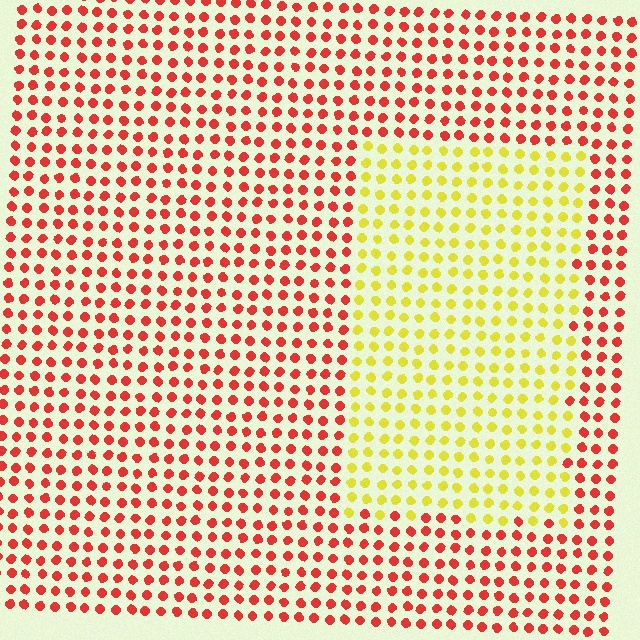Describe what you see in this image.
The image is filled with small red elements in a uniform arrangement. A rectangle-shaped region is visible where the elements are tinted to a slightly different hue, forming a subtle color boundary.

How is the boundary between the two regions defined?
The boundary is defined purely by a slight shift in hue (about 61 degrees). Spacing, size, and orientation are identical on both sides.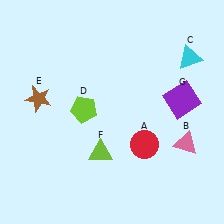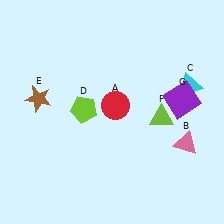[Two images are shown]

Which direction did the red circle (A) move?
The red circle (A) moved up.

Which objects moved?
The objects that moved are: the red circle (A), the cyan triangle (C), the lime triangle (F).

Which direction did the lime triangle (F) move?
The lime triangle (F) moved right.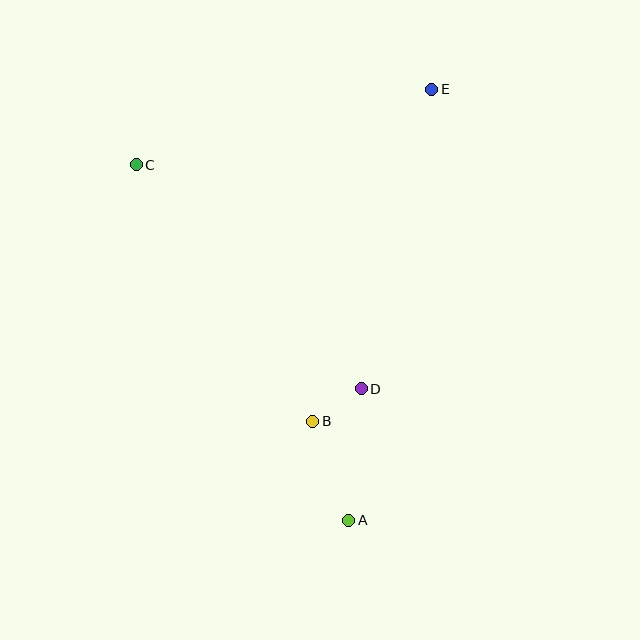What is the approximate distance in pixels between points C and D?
The distance between C and D is approximately 318 pixels.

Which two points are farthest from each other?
Points A and E are farthest from each other.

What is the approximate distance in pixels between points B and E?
The distance between B and E is approximately 353 pixels.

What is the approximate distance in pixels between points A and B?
The distance between A and B is approximately 105 pixels.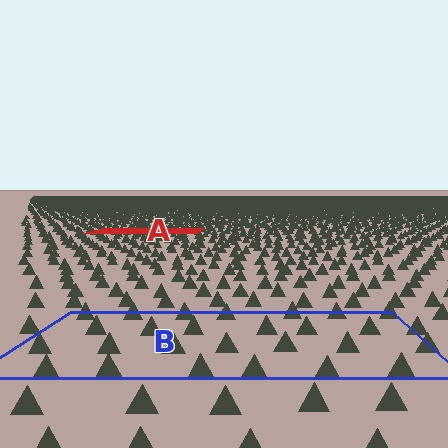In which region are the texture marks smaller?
The texture marks are smaller in region A, because it is farther away.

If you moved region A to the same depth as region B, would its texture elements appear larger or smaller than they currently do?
They would appear larger. At a closer depth, the same texture elements are projected at a bigger on-screen size.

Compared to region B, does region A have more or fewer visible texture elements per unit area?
Region A has more texture elements per unit area — they are packed more densely because it is farther away.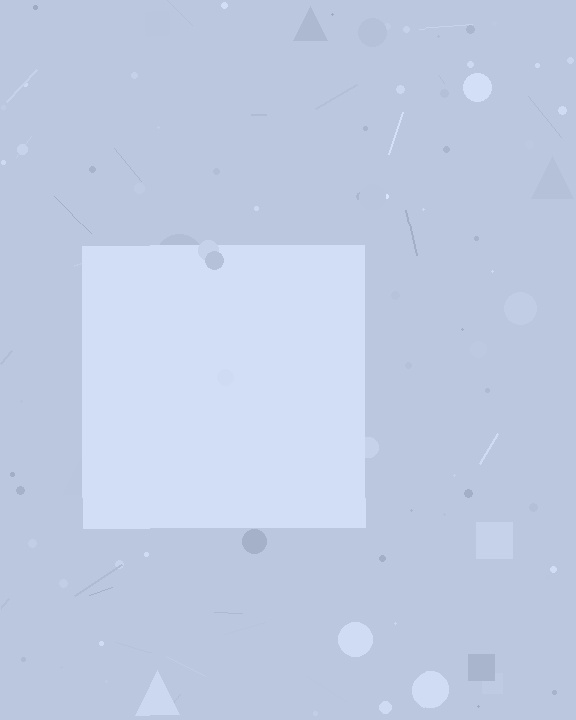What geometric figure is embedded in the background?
A square is embedded in the background.